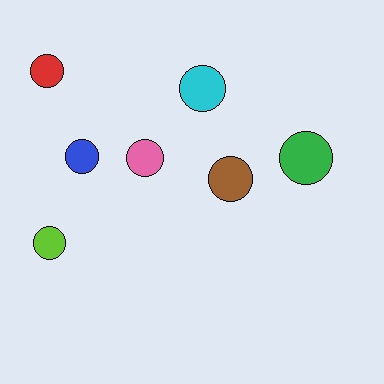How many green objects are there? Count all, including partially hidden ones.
There is 1 green object.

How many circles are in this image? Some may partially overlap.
There are 7 circles.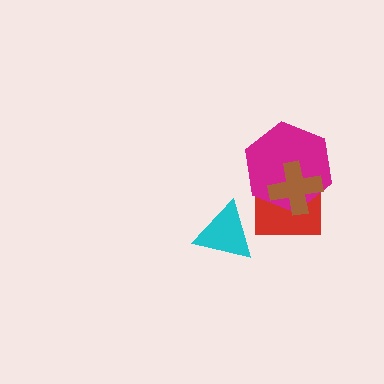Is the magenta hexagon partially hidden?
Yes, it is partially covered by another shape.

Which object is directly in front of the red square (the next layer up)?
The magenta hexagon is directly in front of the red square.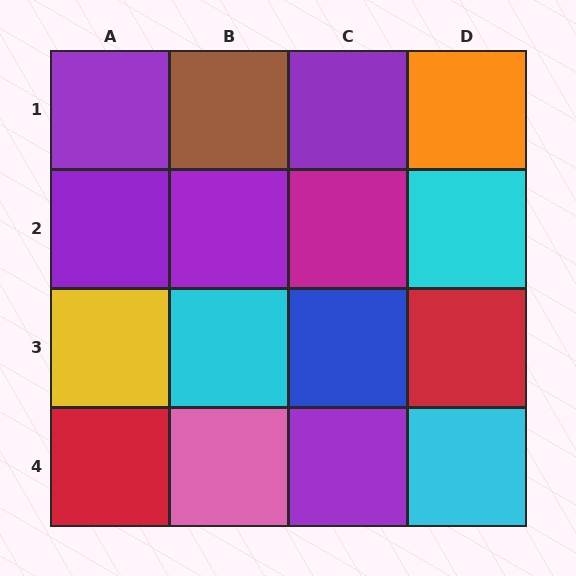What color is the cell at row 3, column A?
Yellow.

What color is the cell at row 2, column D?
Cyan.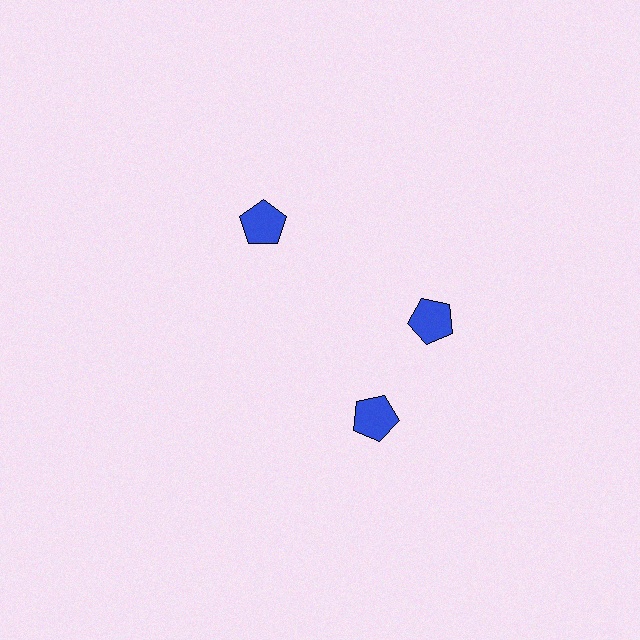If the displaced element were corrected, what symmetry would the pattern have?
It would have 3-fold rotational symmetry — the pattern would map onto itself every 120 degrees.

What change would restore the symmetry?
The symmetry would be restored by rotating it back into even spacing with its neighbors so that all 3 pentagons sit at equal angles and equal distance from the center.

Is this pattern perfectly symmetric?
No. The 3 blue pentagons are arranged in a ring, but one element near the 7 o'clock position is rotated out of alignment along the ring, breaking the 3-fold rotational symmetry.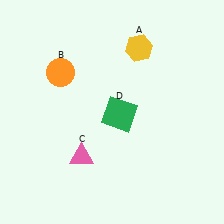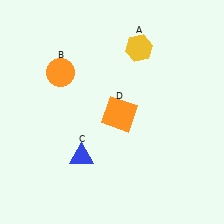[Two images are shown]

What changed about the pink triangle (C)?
In Image 1, C is pink. In Image 2, it changed to blue.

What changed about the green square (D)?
In Image 1, D is green. In Image 2, it changed to orange.